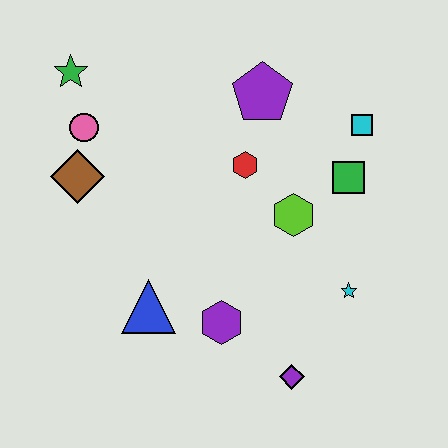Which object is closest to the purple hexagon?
The blue triangle is closest to the purple hexagon.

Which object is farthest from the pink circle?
The purple diamond is farthest from the pink circle.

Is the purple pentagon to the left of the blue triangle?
No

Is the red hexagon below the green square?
No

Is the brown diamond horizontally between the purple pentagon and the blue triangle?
No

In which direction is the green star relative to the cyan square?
The green star is to the left of the cyan square.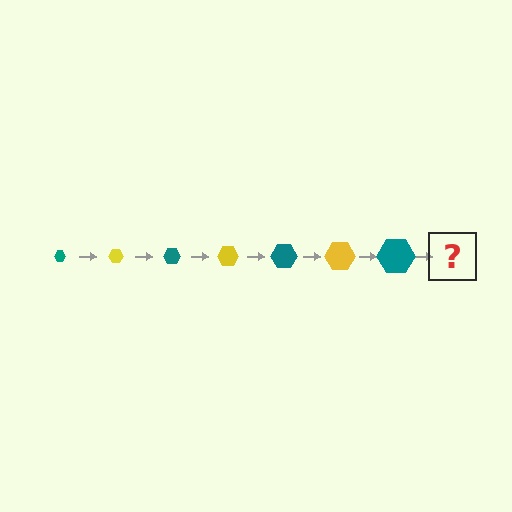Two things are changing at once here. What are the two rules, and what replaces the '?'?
The two rules are that the hexagon grows larger each step and the color cycles through teal and yellow. The '?' should be a yellow hexagon, larger than the previous one.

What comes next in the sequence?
The next element should be a yellow hexagon, larger than the previous one.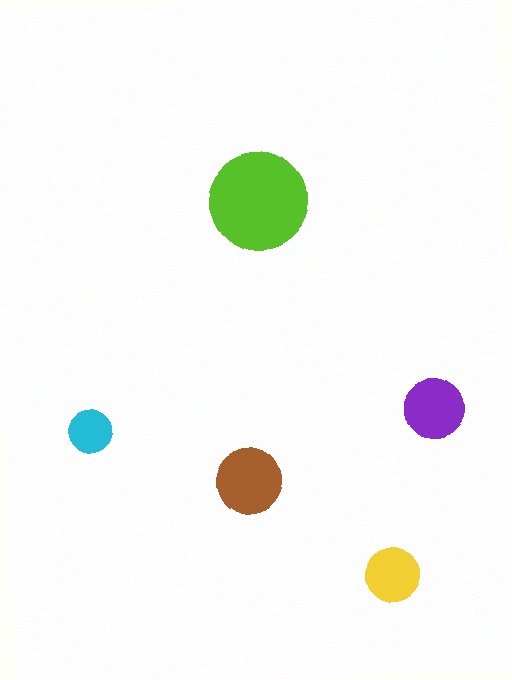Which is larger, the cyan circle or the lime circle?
The lime one.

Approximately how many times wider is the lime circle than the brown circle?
About 1.5 times wider.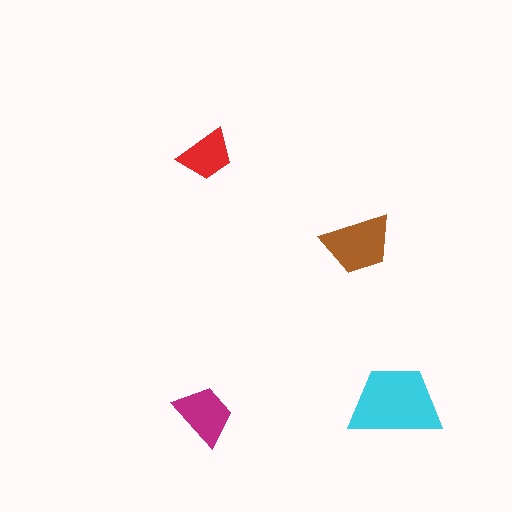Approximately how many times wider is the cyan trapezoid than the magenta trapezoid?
About 1.5 times wider.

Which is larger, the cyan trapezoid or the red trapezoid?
The cyan one.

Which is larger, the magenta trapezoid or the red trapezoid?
The magenta one.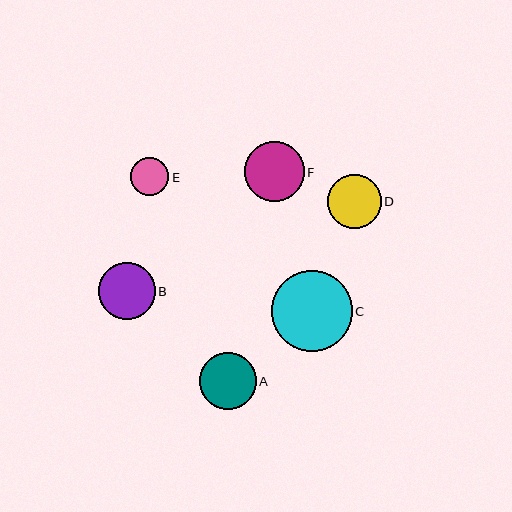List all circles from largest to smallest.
From largest to smallest: C, F, A, B, D, E.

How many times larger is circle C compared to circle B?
Circle C is approximately 1.4 times the size of circle B.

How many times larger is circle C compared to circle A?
Circle C is approximately 1.4 times the size of circle A.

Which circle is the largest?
Circle C is the largest with a size of approximately 81 pixels.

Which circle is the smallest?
Circle E is the smallest with a size of approximately 38 pixels.